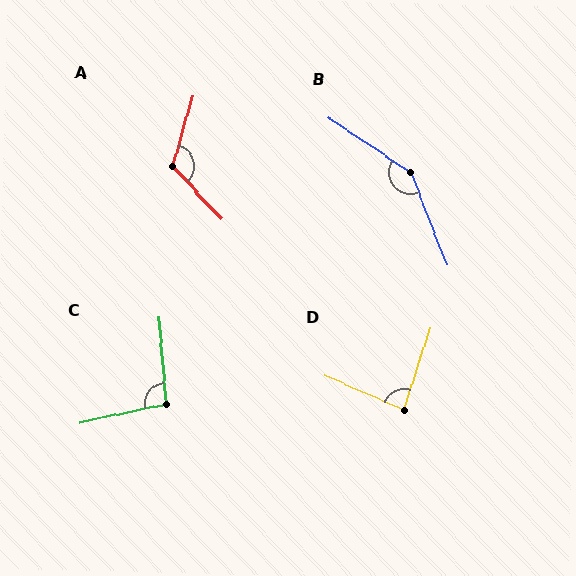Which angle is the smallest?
D, at approximately 84 degrees.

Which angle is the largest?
B, at approximately 145 degrees.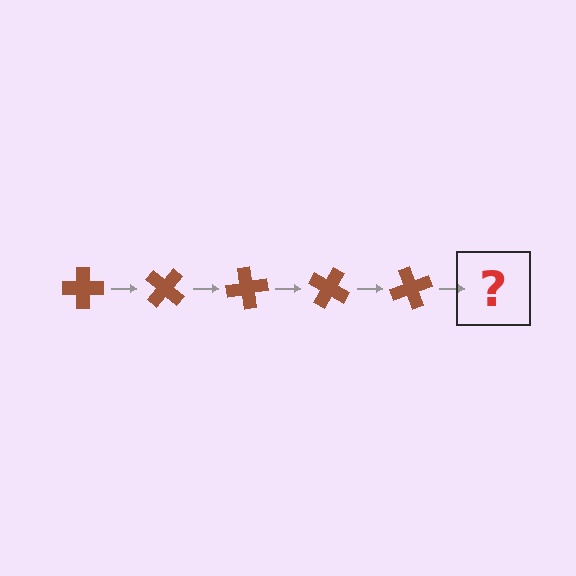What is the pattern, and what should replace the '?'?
The pattern is that the cross rotates 40 degrees each step. The '?' should be a brown cross rotated 200 degrees.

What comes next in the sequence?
The next element should be a brown cross rotated 200 degrees.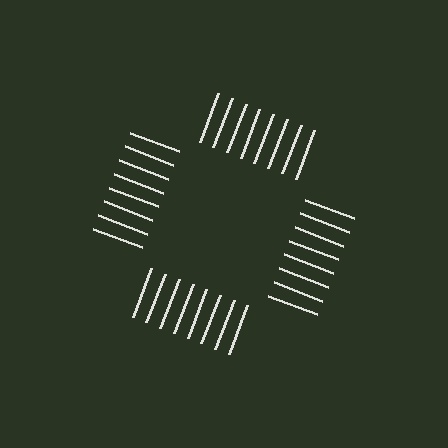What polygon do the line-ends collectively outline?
An illusory square — the line segments terminate on its edges but no continuous stroke is drawn.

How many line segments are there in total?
32 — 8 along each of the 4 edges.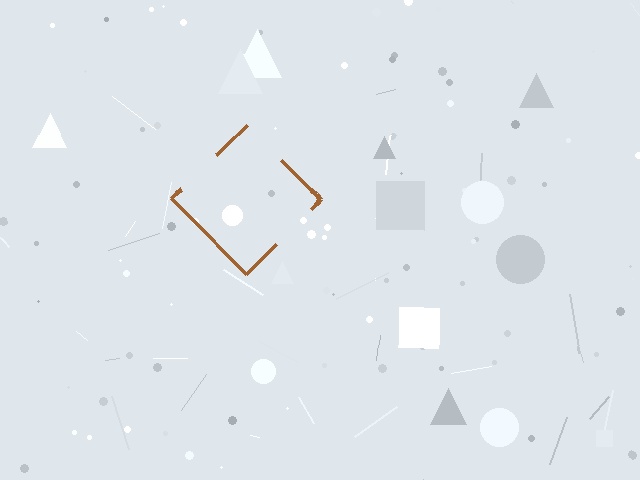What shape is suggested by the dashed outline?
The dashed outline suggests a diamond.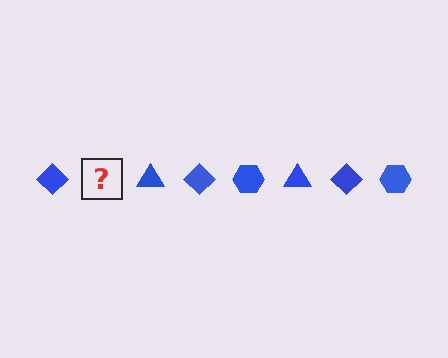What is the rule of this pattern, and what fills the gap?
The rule is that the pattern cycles through diamond, hexagon, triangle shapes in blue. The gap should be filled with a blue hexagon.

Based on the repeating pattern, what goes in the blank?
The blank should be a blue hexagon.